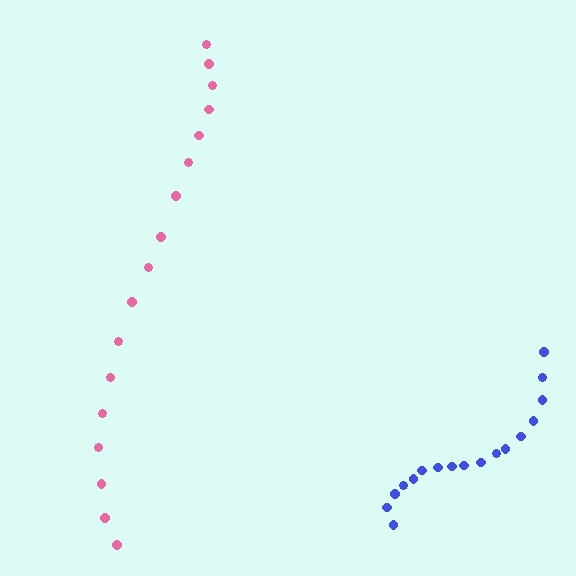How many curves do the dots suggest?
There are 2 distinct paths.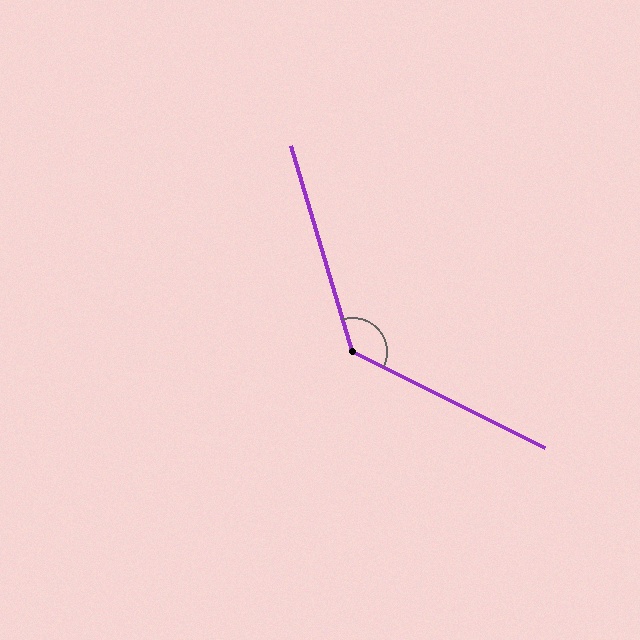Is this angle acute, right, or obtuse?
It is obtuse.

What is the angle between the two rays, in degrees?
Approximately 133 degrees.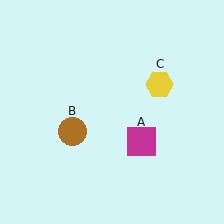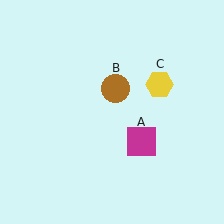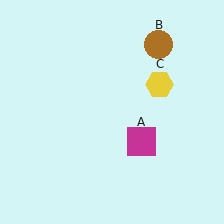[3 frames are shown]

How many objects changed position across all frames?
1 object changed position: brown circle (object B).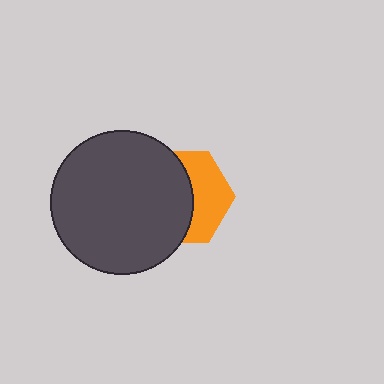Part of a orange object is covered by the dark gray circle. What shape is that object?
It is a hexagon.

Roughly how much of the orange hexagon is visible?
A small part of it is visible (roughly 42%).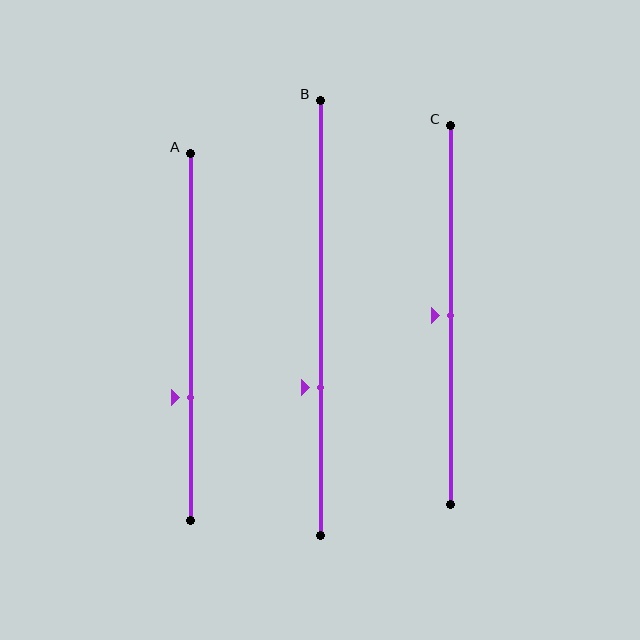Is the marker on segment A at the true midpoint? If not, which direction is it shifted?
No, the marker on segment A is shifted downward by about 16% of the segment length.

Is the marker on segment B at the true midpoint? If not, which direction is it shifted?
No, the marker on segment B is shifted downward by about 16% of the segment length.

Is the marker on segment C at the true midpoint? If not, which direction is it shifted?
Yes, the marker on segment C is at the true midpoint.